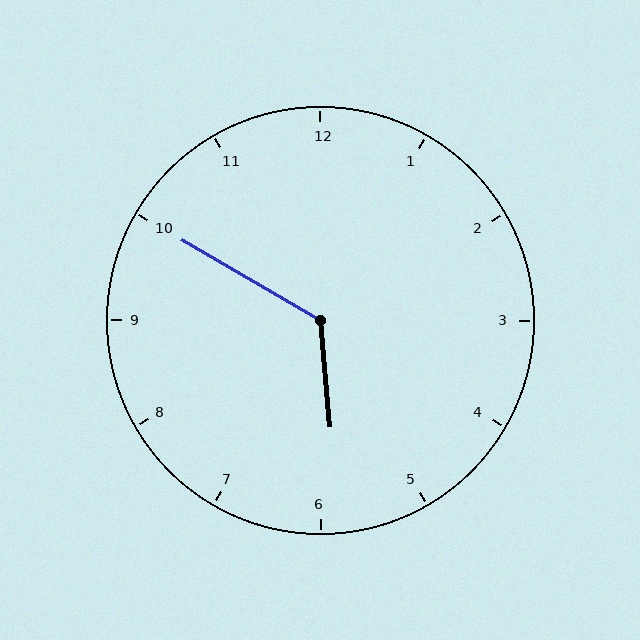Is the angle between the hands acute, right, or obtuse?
It is obtuse.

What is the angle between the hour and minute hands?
Approximately 125 degrees.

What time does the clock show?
5:50.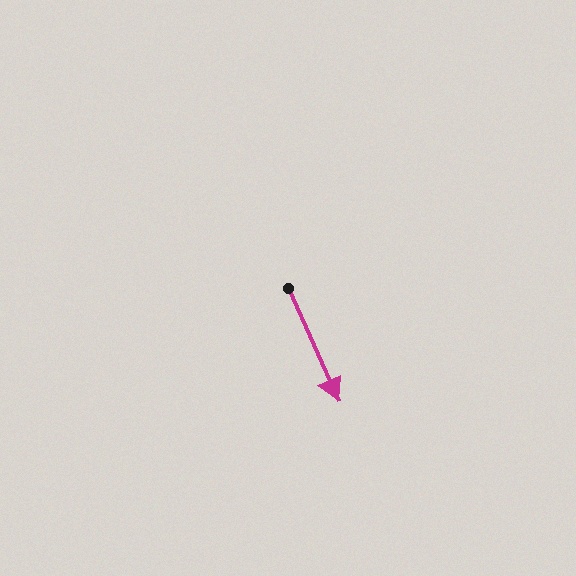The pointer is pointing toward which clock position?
Roughly 5 o'clock.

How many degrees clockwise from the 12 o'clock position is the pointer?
Approximately 156 degrees.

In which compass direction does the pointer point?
Southeast.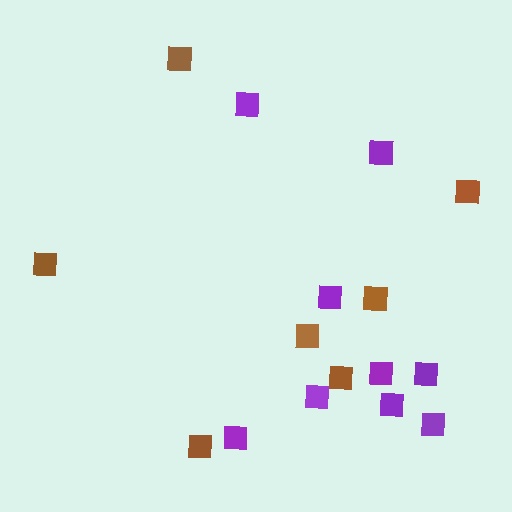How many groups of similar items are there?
There are 2 groups: one group of brown squares (7) and one group of purple squares (9).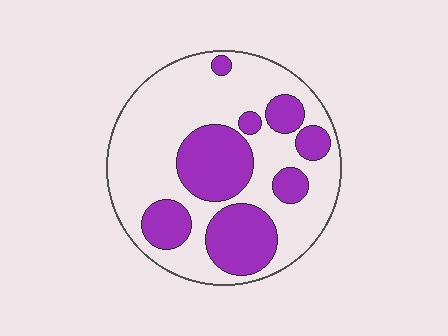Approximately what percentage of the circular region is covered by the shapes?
Approximately 35%.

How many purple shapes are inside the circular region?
8.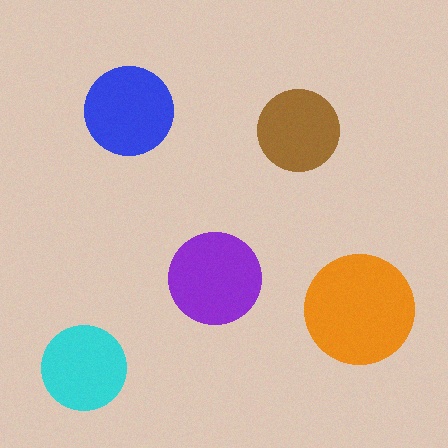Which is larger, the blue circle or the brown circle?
The blue one.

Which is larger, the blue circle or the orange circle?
The orange one.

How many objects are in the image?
There are 5 objects in the image.